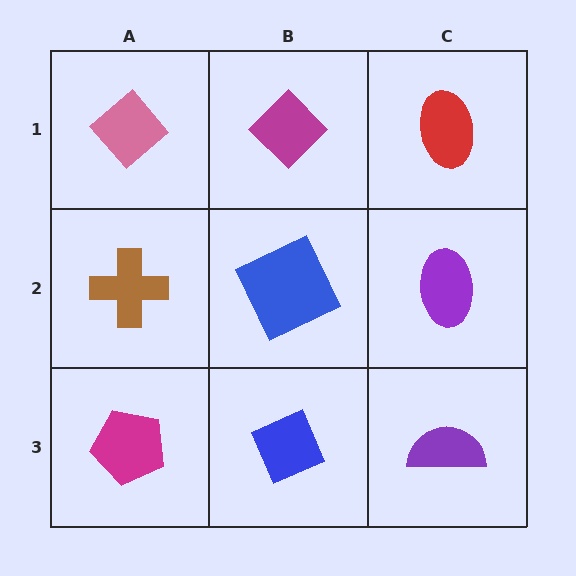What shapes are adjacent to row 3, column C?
A purple ellipse (row 2, column C), a blue diamond (row 3, column B).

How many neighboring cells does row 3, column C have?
2.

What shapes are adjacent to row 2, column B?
A magenta diamond (row 1, column B), a blue diamond (row 3, column B), a brown cross (row 2, column A), a purple ellipse (row 2, column C).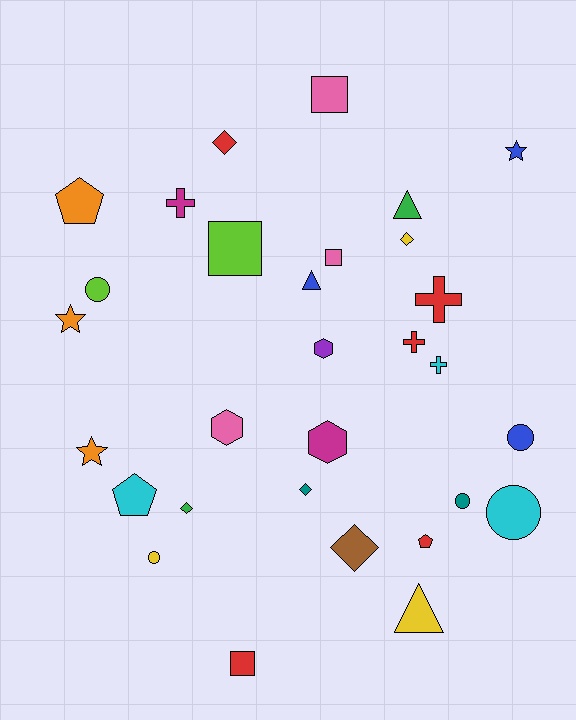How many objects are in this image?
There are 30 objects.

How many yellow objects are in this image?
There are 3 yellow objects.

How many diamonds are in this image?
There are 5 diamonds.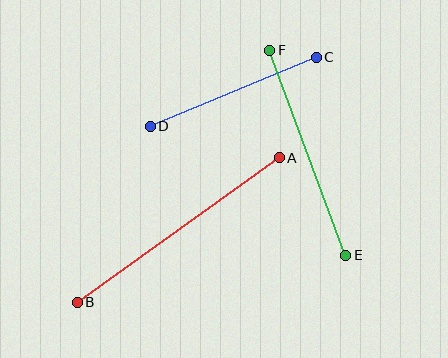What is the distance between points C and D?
The distance is approximately 180 pixels.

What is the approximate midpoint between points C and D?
The midpoint is at approximately (233, 92) pixels.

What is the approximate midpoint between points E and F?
The midpoint is at approximately (308, 153) pixels.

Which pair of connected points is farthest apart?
Points A and B are farthest apart.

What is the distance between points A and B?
The distance is approximately 248 pixels.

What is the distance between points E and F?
The distance is approximately 218 pixels.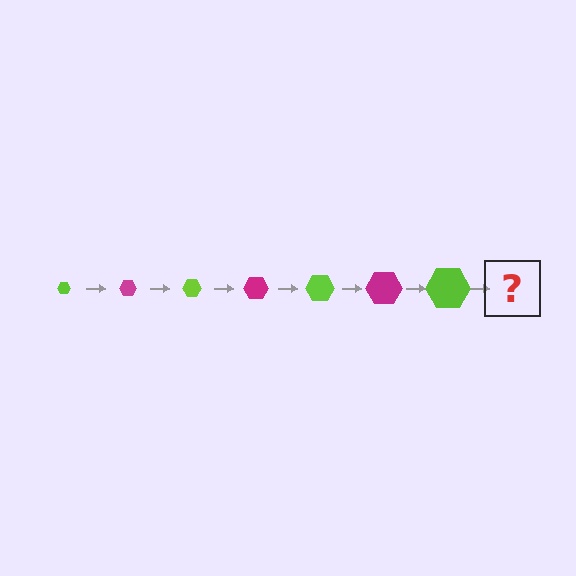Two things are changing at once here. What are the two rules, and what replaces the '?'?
The two rules are that the hexagon grows larger each step and the color cycles through lime and magenta. The '?' should be a magenta hexagon, larger than the previous one.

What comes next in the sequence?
The next element should be a magenta hexagon, larger than the previous one.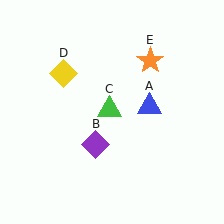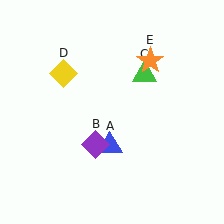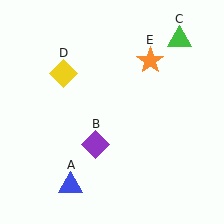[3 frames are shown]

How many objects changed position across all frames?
2 objects changed position: blue triangle (object A), green triangle (object C).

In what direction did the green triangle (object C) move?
The green triangle (object C) moved up and to the right.